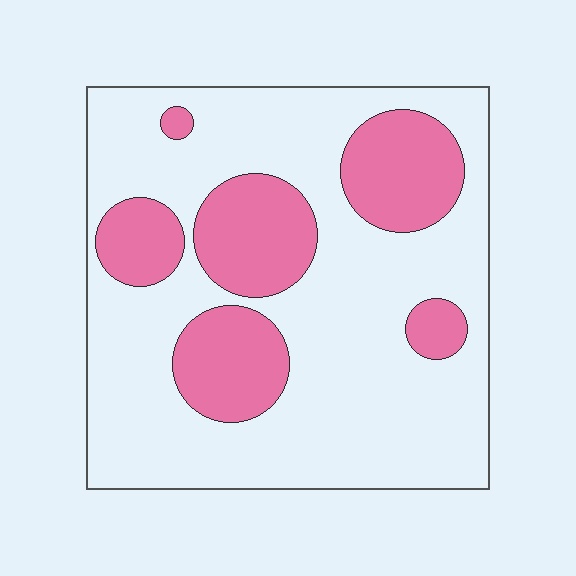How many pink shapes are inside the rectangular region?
6.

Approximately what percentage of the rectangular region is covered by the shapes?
Approximately 30%.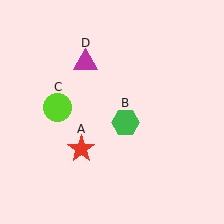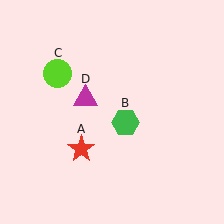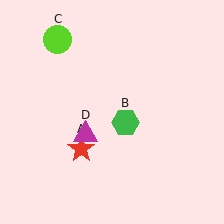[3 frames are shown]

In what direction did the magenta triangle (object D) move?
The magenta triangle (object D) moved down.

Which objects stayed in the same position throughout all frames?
Red star (object A) and green hexagon (object B) remained stationary.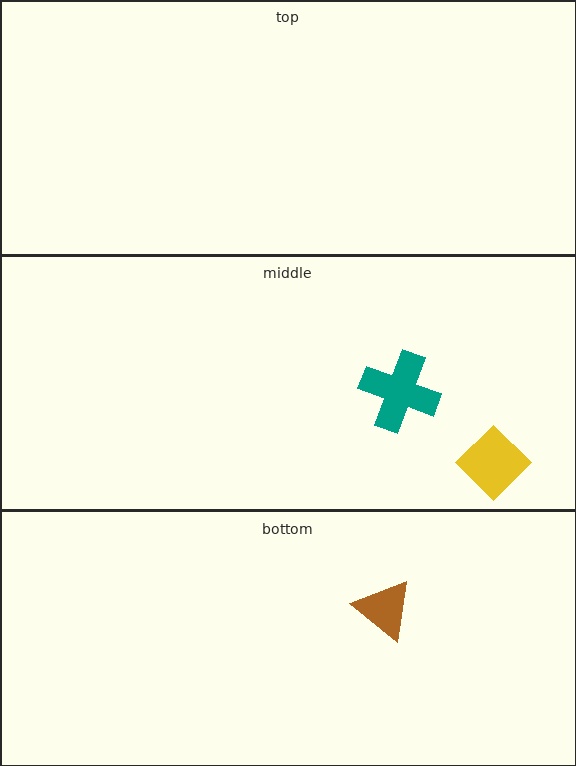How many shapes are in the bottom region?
1.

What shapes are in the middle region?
The yellow diamond, the teal cross.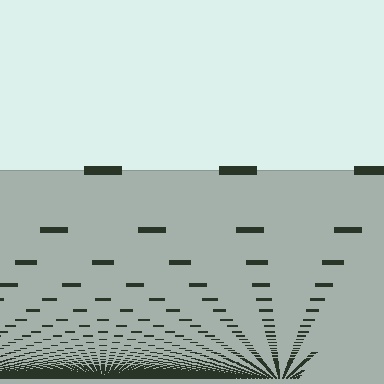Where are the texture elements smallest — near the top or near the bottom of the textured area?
Near the bottom.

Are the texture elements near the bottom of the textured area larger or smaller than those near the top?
Smaller. The gradient is inverted — elements near the bottom are smaller and denser.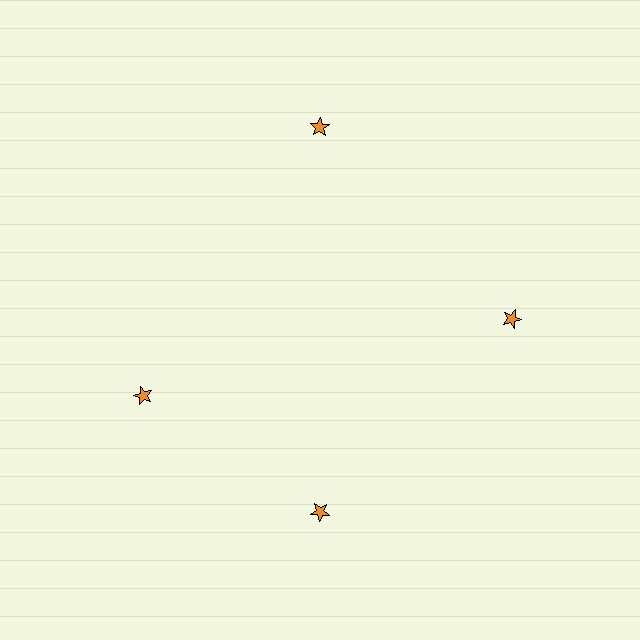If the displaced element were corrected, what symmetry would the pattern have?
It would have 4-fold rotational symmetry — the pattern would map onto itself every 90 degrees.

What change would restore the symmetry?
The symmetry would be restored by rotating it back into even spacing with its neighbors so that all 4 stars sit at equal angles and equal distance from the center.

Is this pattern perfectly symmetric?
No. The 4 orange stars are arranged in a ring, but one element near the 9 o'clock position is rotated out of alignment along the ring, breaking the 4-fold rotational symmetry.